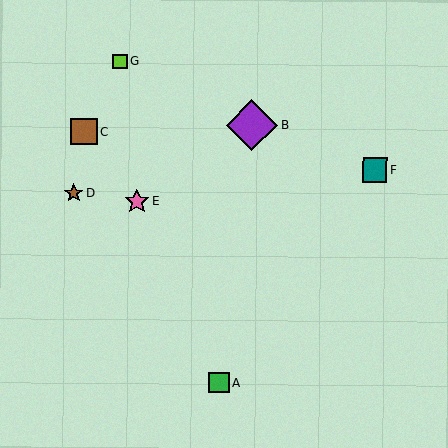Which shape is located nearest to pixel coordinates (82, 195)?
The brown star (labeled D) at (74, 193) is nearest to that location.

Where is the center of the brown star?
The center of the brown star is at (74, 193).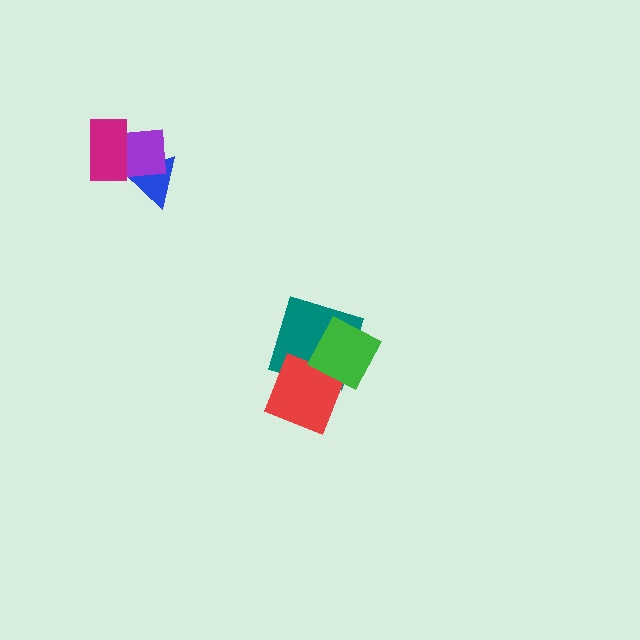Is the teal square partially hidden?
Yes, it is partially covered by another shape.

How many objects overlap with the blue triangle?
2 objects overlap with the blue triangle.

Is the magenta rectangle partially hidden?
No, no other shape covers it.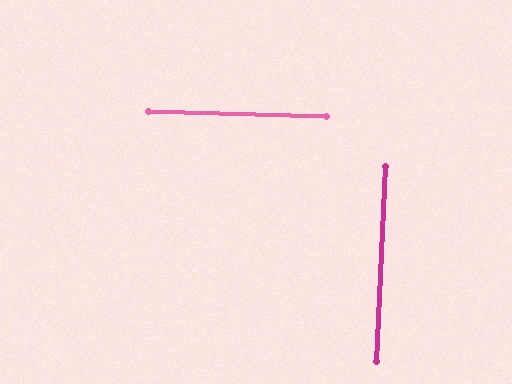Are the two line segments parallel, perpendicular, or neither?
Perpendicular — they meet at approximately 89°.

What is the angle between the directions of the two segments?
Approximately 89 degrees.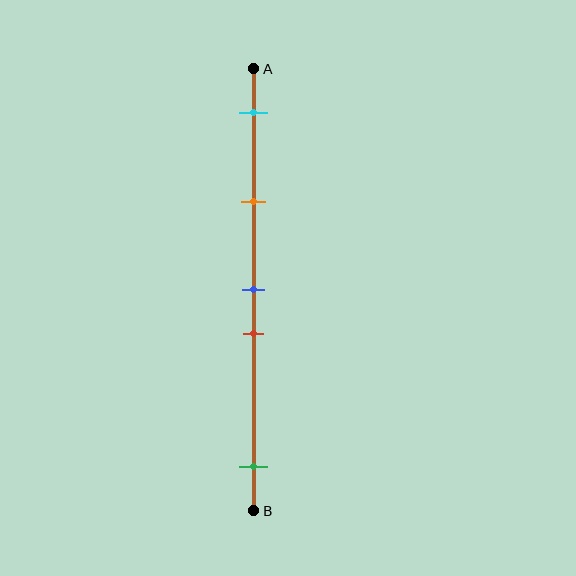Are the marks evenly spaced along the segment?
No, the marks are not evenly spaced.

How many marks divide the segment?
There are 5 marks dividing the segment.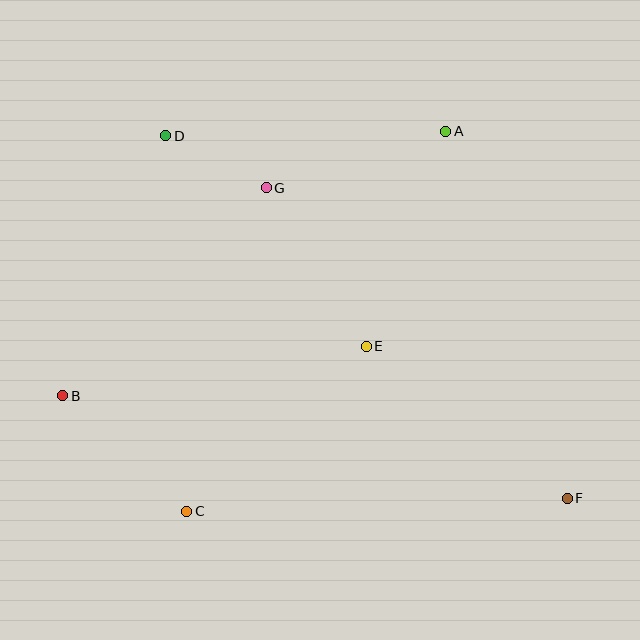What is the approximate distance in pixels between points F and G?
The distance between F and G is approximately 432 pixels.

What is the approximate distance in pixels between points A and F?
The distance between A and F is approximately 387 pixels.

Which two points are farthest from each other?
Points D and F are farthest from each other.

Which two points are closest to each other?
Points D and G are closest to each other.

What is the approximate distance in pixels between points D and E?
The distance between D and E is approximately 291 pixels.